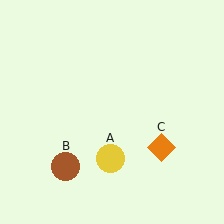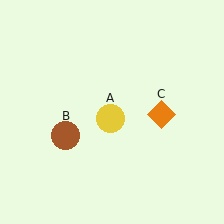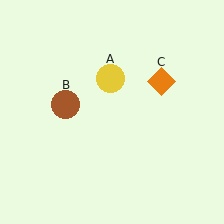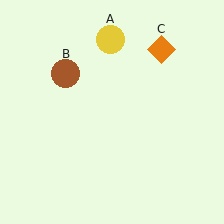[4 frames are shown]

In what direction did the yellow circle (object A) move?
The yellow circle (object A) moved up.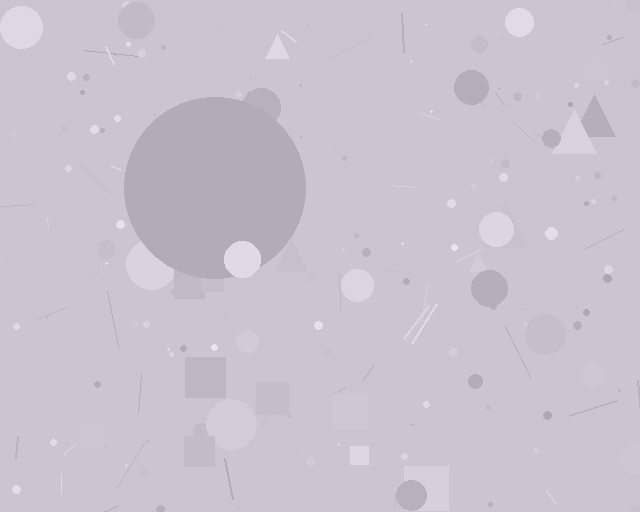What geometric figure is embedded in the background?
A circle is embedded in the background.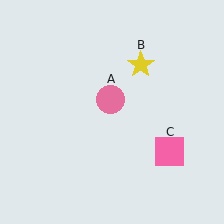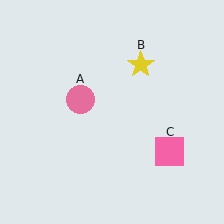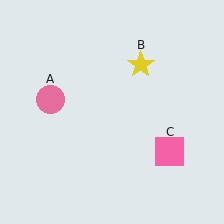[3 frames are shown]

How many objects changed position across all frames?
1 object changed position: pink circle (object A).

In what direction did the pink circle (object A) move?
The pink circle (object A) moved left.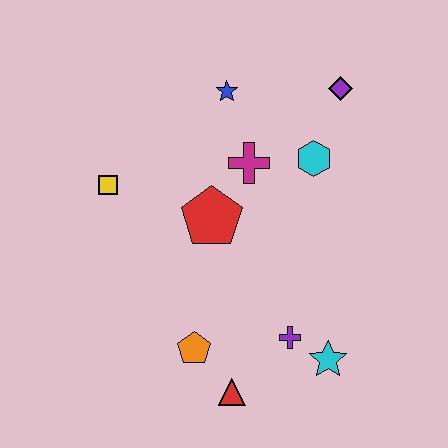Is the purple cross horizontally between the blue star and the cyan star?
Yes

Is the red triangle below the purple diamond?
Yes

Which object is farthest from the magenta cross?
The red triangle is farthest from the magenta cross.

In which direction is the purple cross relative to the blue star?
The purple cross is below the blue star.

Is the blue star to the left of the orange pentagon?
No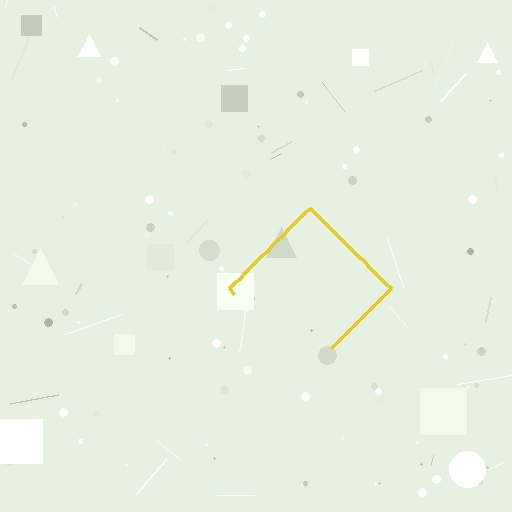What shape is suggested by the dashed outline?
The dashed outline suggests a diamond.